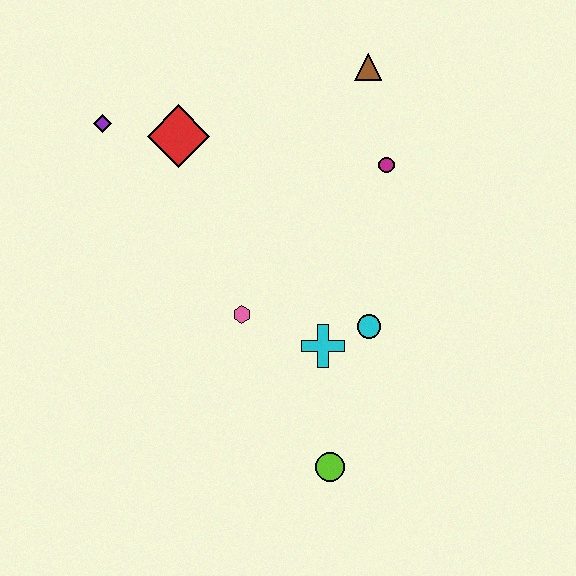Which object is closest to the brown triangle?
The magenta circle is closest to the brown triangle.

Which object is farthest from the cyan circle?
The purple diamond is farthest from the cyan circle.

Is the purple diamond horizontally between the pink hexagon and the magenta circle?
No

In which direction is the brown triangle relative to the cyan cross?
The brown triangle is above the cyan cross.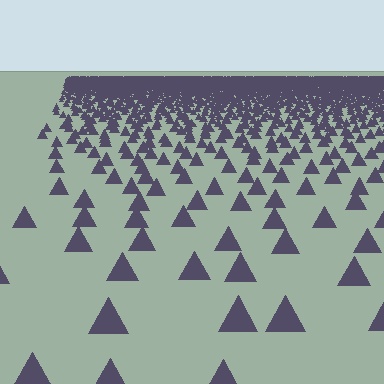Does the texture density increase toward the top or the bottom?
Density increases toward the top.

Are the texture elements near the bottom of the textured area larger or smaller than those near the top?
Larger. Near the bottom, elements are closer to the viewer and appear at a bigger on-screen size.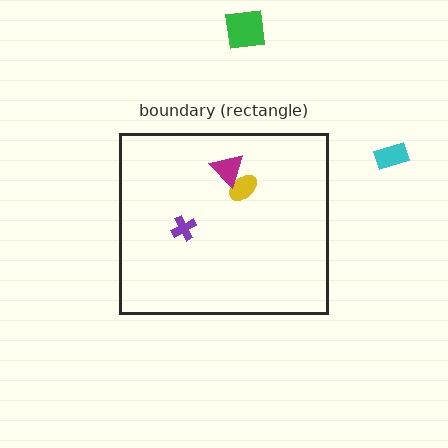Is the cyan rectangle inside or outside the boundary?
Outside.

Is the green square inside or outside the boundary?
Outside.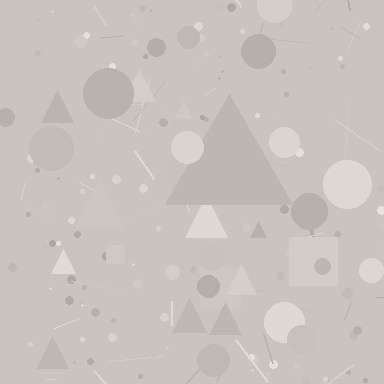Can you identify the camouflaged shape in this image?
The camouflaged shape is a triangle.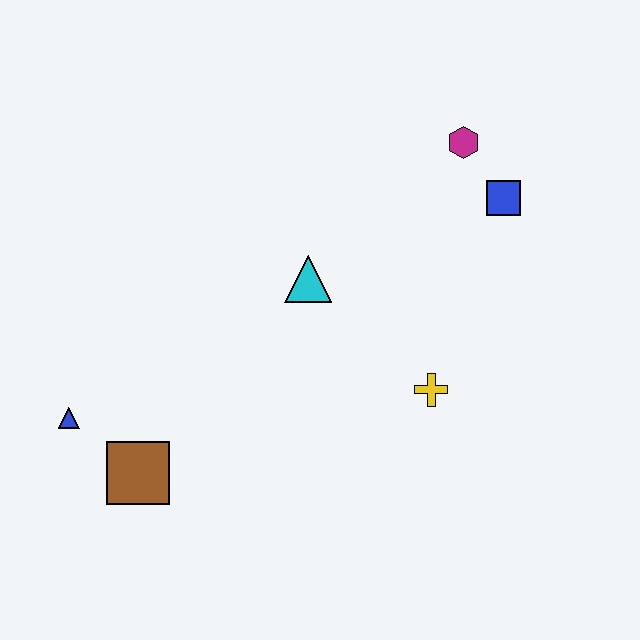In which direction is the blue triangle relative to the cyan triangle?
The blue triangle is to the left of the cyan triangle.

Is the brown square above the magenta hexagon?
No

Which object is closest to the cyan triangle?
The yellow cross is closest to the cyan triangle.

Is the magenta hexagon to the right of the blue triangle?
Yes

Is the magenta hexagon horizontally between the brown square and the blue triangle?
No